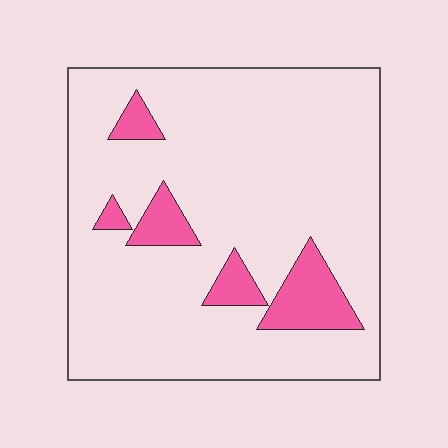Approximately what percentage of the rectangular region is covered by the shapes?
Approximately 10%.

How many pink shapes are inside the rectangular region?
5.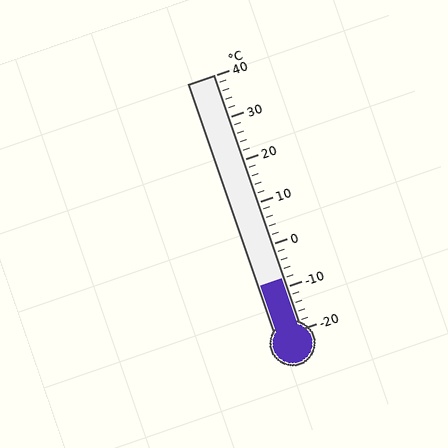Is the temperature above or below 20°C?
The temperature is below 20°C.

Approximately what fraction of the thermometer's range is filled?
The thermometer is filled to approximately 20% of its range.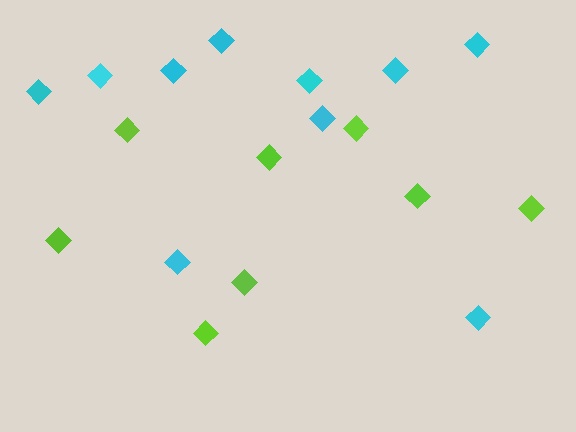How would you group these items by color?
There are 2 groups: one group of cyan diamonds (10) and one group of lime diamonds (8).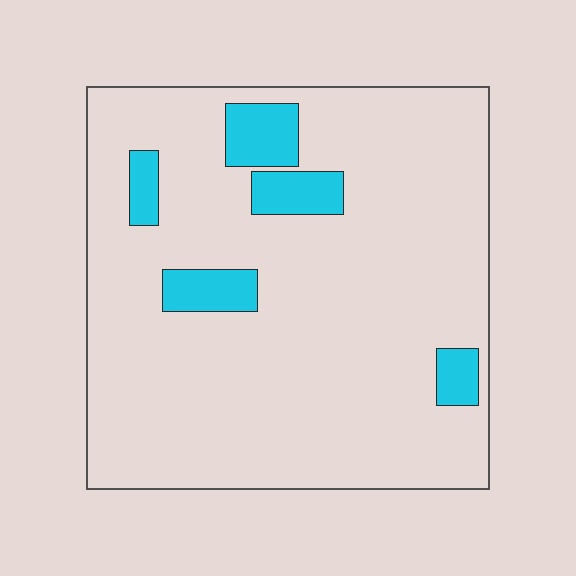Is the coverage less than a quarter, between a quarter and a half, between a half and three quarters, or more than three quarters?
Less than a quarter.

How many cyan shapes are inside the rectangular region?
5.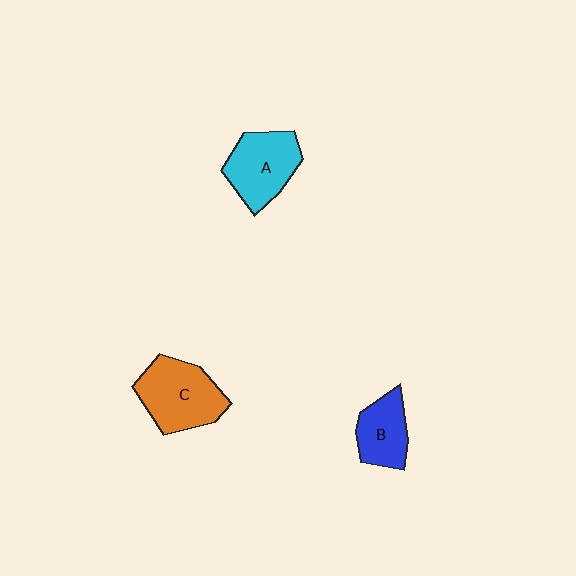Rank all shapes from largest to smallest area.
From largest to smallest: C (orange), A (cyan), B (blue).